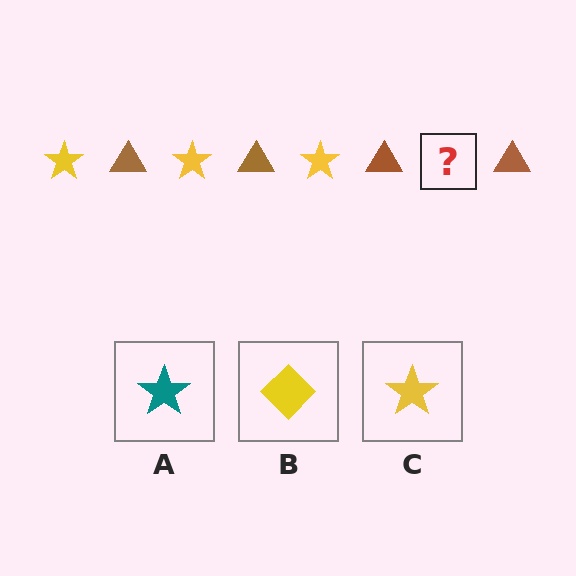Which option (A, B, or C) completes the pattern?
C.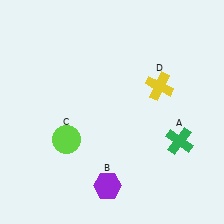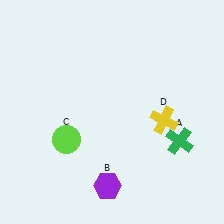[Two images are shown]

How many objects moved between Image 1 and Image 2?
1 object moved between the two images.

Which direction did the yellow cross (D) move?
The yellow cross (D) moved down.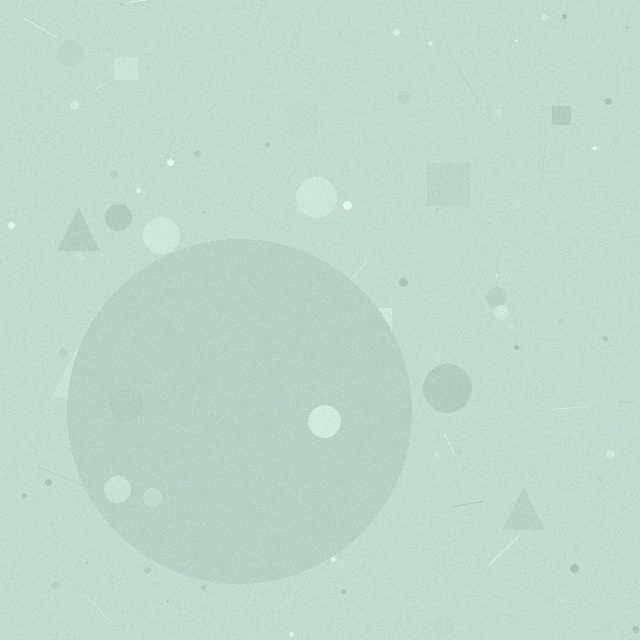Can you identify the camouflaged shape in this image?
The camouflaged shape is a circle.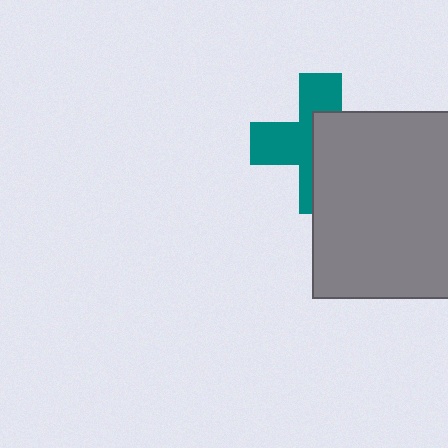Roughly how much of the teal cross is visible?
About half of it is visible (roughly 49%).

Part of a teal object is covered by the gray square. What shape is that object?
It is a cross.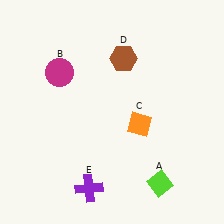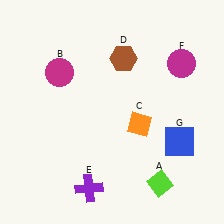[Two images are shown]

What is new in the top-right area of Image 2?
A magenta circle (F) was added in the top-right area of Image 2.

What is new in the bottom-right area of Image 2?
A blue square (G) was added in the bottom-right area of Image 2.